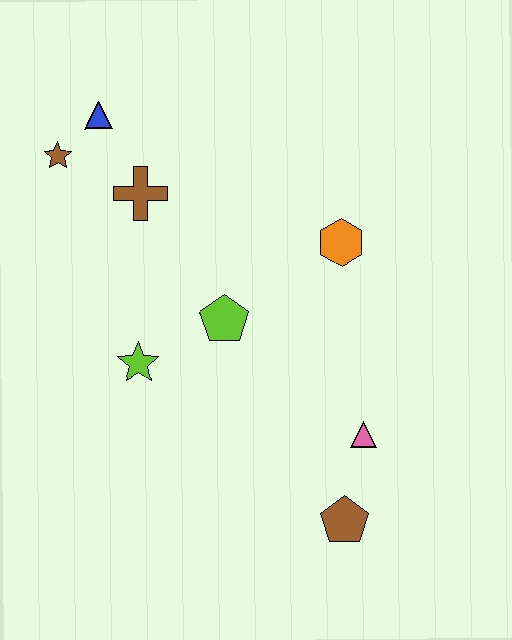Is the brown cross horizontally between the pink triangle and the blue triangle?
Yes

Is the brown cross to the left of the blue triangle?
No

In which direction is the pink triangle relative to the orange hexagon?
The pink triangle is below the orange hexagon.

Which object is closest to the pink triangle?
The brown pentagon is closest to the pink triangle.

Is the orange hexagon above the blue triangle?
No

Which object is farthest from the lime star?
The brown pentagon is farthest from the lime star.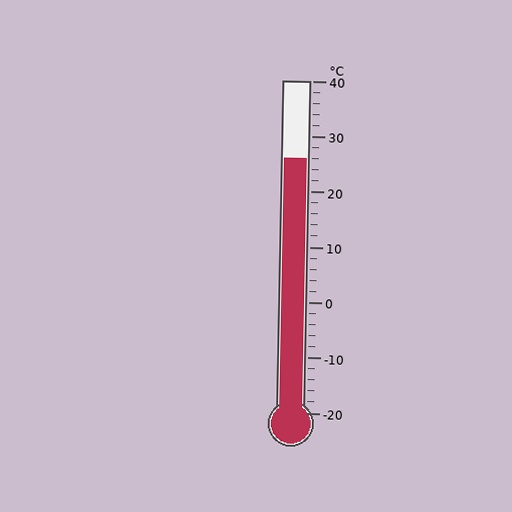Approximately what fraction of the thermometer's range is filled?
The thermometer is filled to approximately 75% of its range.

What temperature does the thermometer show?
The thermometer shows approximately 26°C.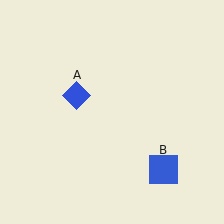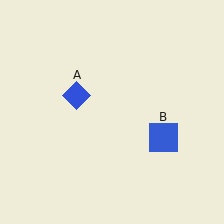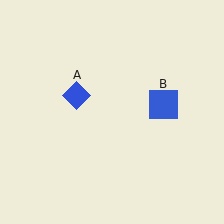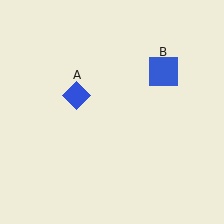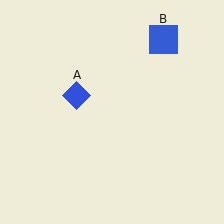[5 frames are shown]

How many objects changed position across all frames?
1 object changed position: blue square (object B).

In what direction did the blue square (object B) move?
The blue square (object B) moved up.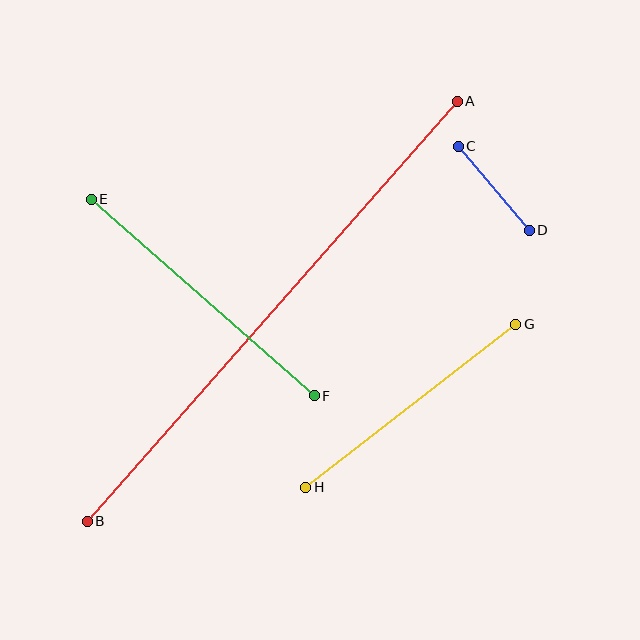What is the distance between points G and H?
The distance is approximately 266 pixels.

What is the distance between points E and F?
The distance is approximately 297 pixels.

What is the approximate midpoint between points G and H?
The midpoint is at approximately (411, 406) pixels.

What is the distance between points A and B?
The distance is approximately 560 pixels.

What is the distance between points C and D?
The distance is approximately 110 pixels.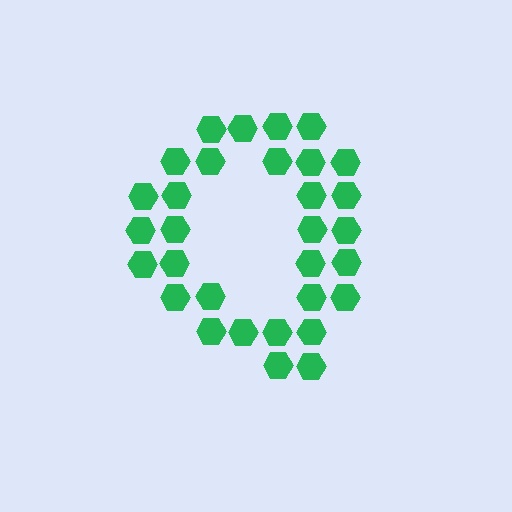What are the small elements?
The small elements are hexagons.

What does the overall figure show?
The overall figure shows the letter Q.